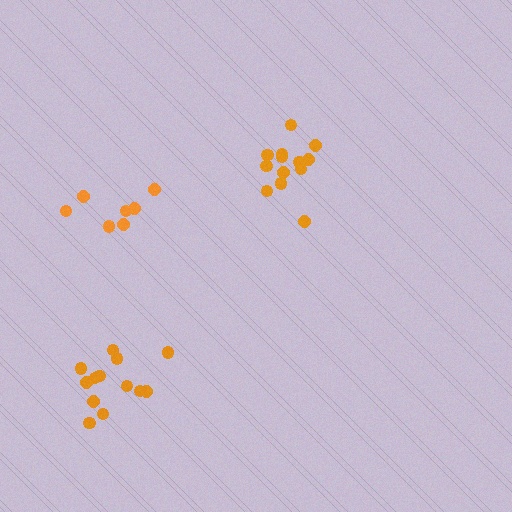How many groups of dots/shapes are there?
There are 3 groups.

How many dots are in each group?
Group 1: 13 dots, Group 2: 7 dots, Group 3: 13 dots (33 total).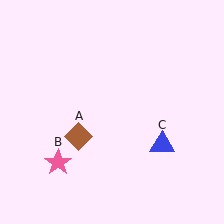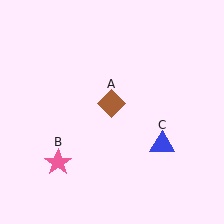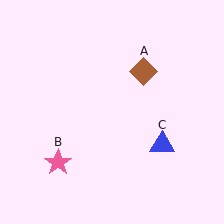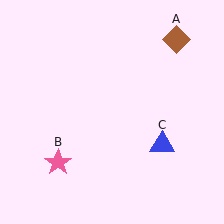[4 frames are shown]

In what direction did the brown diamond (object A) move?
The brown diamond (object A) moved up and to the right.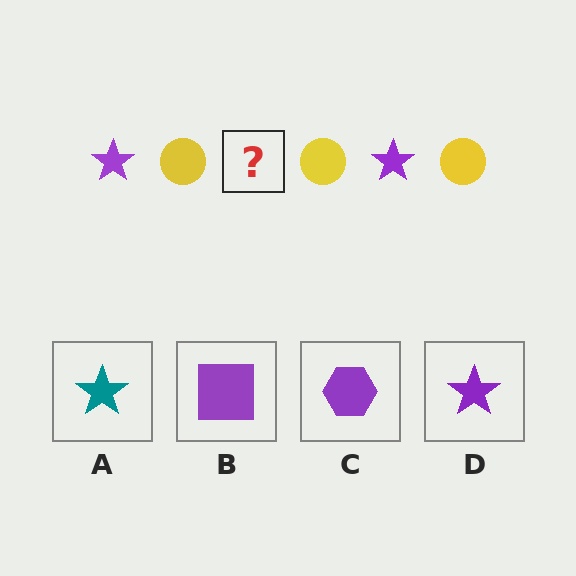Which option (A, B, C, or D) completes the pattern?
D.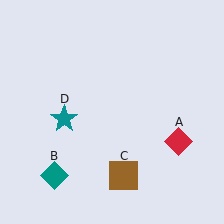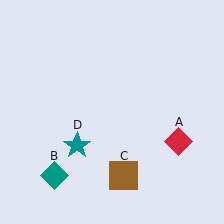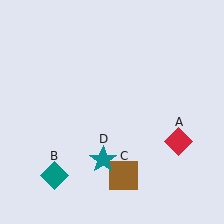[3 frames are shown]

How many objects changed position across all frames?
1 object changed position: teal star (object D).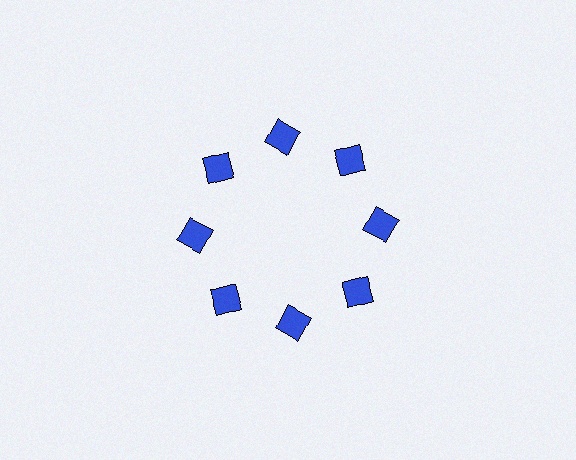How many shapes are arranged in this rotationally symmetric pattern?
There are 8 shapes, arranged in 8 groups of 1.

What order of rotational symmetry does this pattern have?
This pattern has 8-fold rotational symmetry.